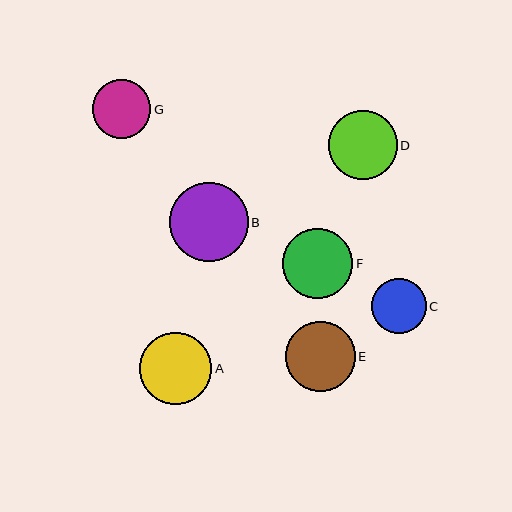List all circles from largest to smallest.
From largest to smallest: B, A, E, F, D, G, C.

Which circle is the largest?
Circle B is the largest with a size of approximately 78 pixels.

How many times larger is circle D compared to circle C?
Circle D is approximately 1.2 times the size of circle C.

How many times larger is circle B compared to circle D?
Circle B is approximately 1.1 times the size of circle D.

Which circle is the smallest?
Circle C is the smallest with a size of approximately 55 pixels.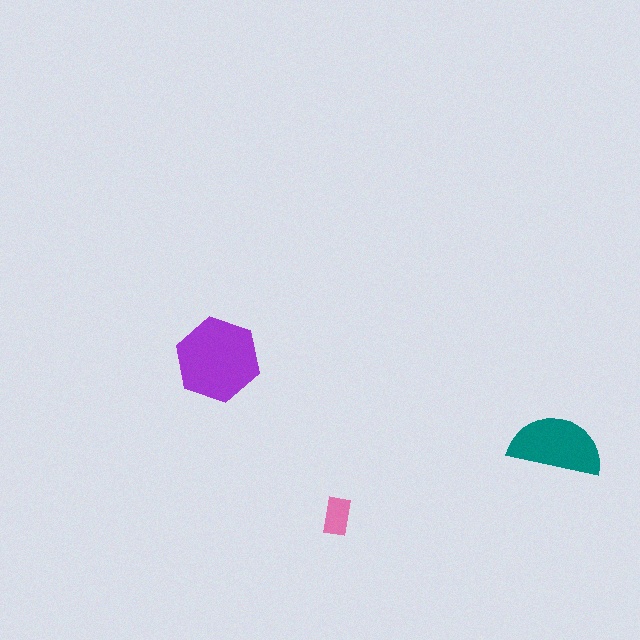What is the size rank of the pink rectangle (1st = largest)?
3rd.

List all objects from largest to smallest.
The purple hexagon, the teal semicircle, the pink rectangle.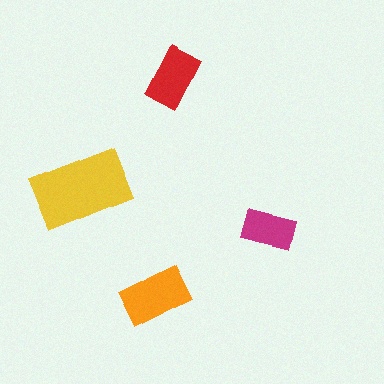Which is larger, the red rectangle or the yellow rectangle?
The yellow one.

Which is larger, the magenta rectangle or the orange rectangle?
The orange one.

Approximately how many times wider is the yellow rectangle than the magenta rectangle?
About 2 times wider.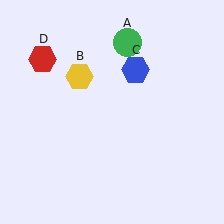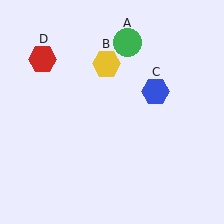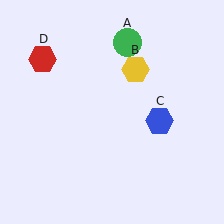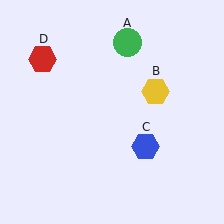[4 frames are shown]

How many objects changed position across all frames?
2 objects changed position: yellow hexagon (object B), blue hexagon (object C).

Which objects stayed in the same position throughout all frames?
Green circle (object A) and red hexagon (object D) remained stationary.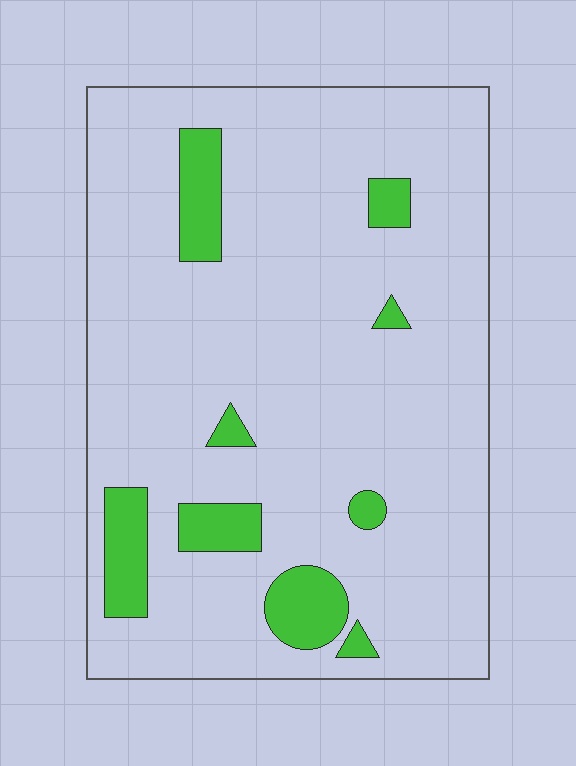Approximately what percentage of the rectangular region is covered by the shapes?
Approximately 10%.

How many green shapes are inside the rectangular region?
9.